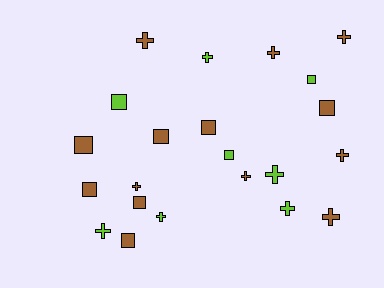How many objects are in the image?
There are 22 objects.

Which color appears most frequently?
Brown, with 14 objects.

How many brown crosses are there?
There are 7 brown crosses.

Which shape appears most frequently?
Cross, with 12 objects.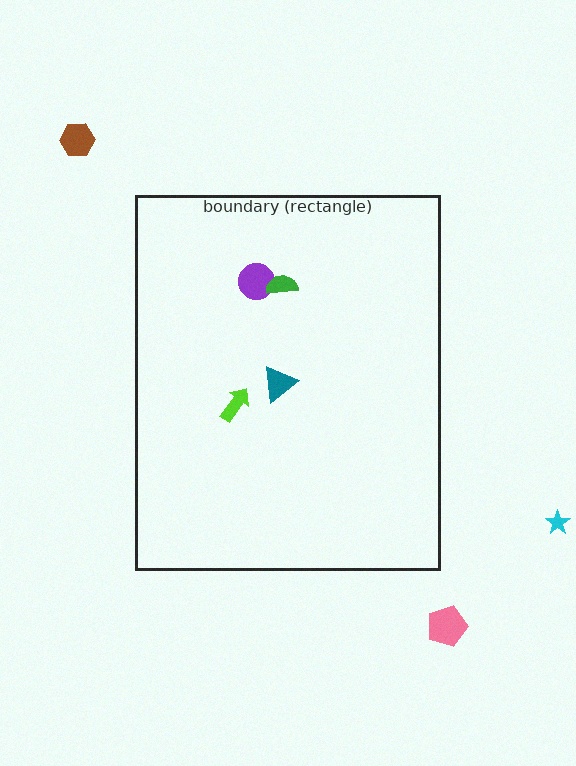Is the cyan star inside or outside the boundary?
Outside.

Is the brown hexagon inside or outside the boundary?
Outside.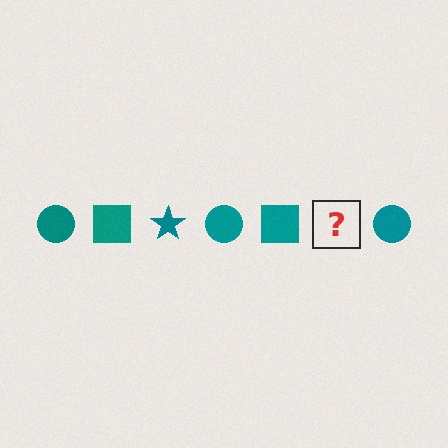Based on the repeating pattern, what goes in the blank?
The blank should be a teal star.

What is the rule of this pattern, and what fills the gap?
The rule is that the pattern cycles through circle, square, star shapes in teal. The gap should be filled with a teal star.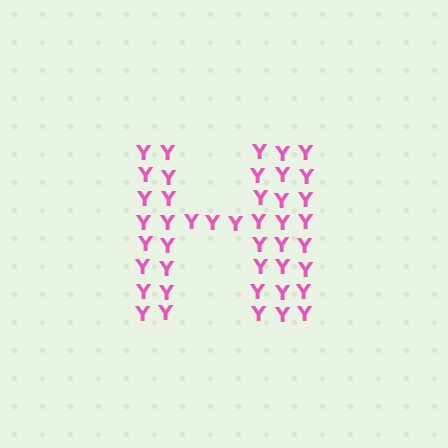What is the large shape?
The large shape is the letter H.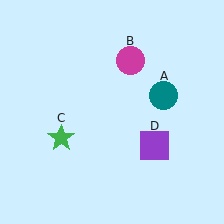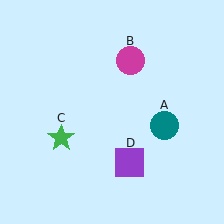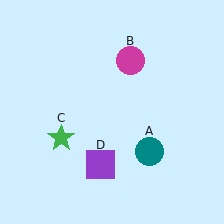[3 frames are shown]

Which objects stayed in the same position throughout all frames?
Magenta circle (object B) and green star (object C) remained stationary.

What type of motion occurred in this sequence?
The teal circle (object A), purple square (object D) rotated clockwise around the center of the scene.